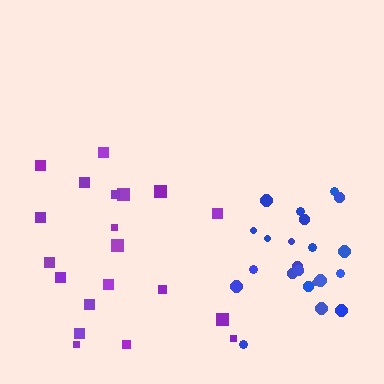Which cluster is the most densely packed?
Blue.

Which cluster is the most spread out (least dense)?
Purple.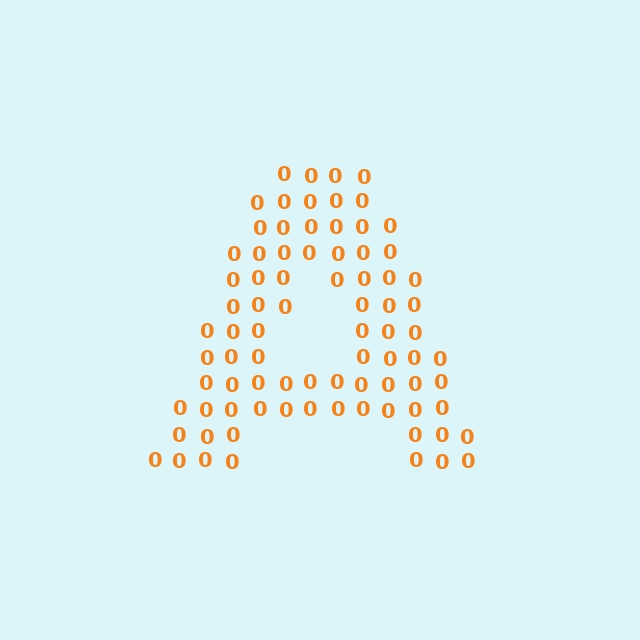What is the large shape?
The large shape is the letter A.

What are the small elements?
The small elements are digit 0's.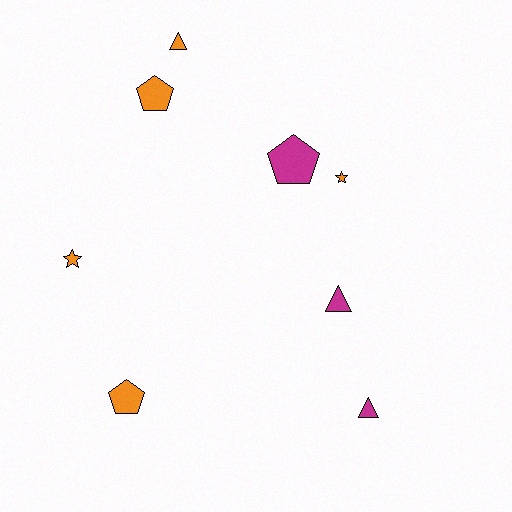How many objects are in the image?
There are 8 objects.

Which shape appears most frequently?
Pentagon, with 3 objects.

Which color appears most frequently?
Orange, with 5 objects.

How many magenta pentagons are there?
There is 1 magenta pentagon.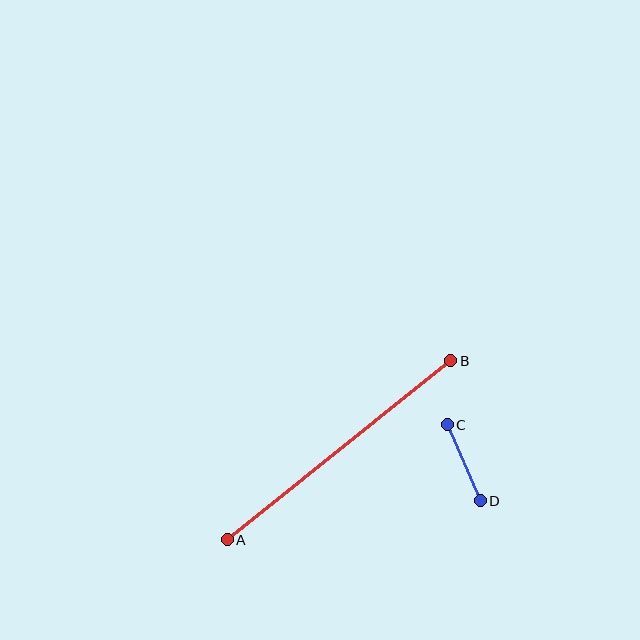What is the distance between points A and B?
The distance is approximately 287 pixels.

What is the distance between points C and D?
The distance is approximately 83 pixels.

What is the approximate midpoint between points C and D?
The midpoint is at approximately (464, 463) pixels.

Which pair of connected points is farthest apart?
Points A and B are farthest apart.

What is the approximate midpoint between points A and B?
The midpoint is at approximately (339, 450) pixels.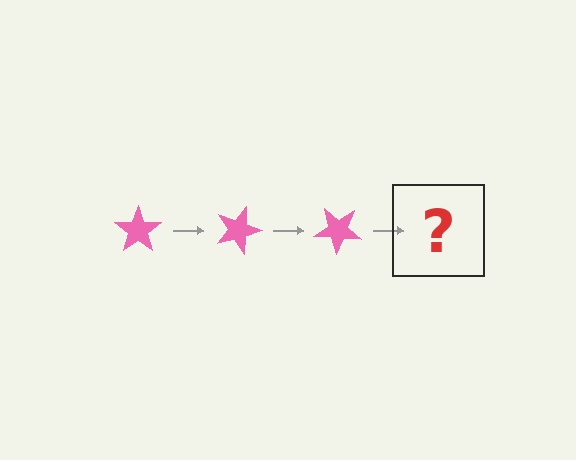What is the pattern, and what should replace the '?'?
The pattern is that the star rotates 20 degrees each step. The '?' should be a pink star rotated 60 degrees.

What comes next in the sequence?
The next element should be a pink star rotated 60 degrees.